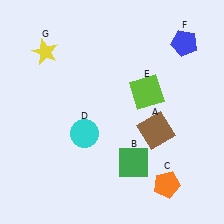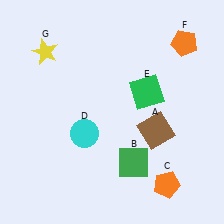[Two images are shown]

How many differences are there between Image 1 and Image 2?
There are 2 differences between the two images.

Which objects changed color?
E changed from lime to green. F changed from blue to orange.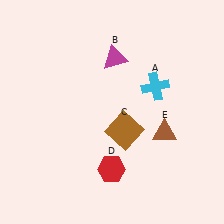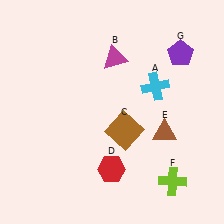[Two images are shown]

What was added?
A lime cross (F), a purple pentagon (G) were added in Image 2.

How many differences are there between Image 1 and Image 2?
There are 2 differences between the two images.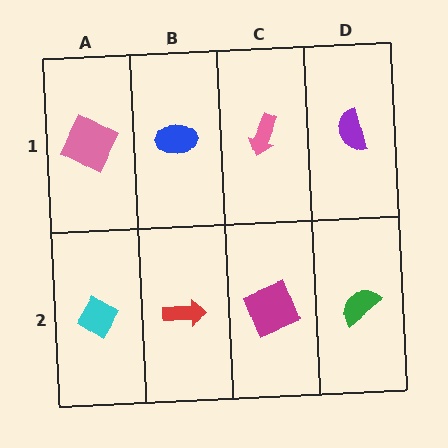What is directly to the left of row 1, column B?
A pink square.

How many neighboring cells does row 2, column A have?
2.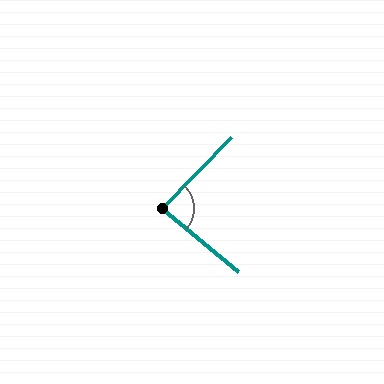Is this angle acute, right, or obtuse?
It is approximately a right angle.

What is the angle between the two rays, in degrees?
Approximately 86 degrees.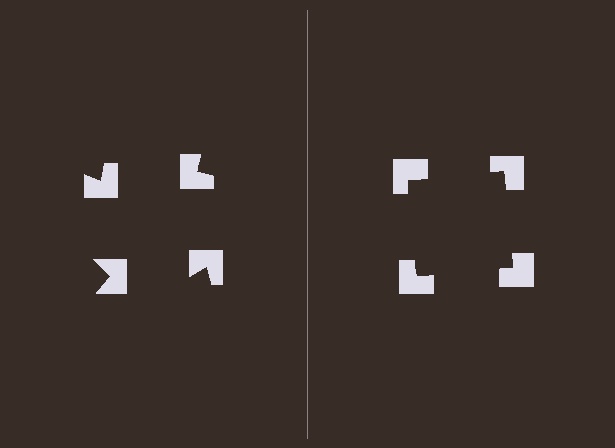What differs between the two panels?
The notched squares are positioned identically on both sides; only the wedge orientations differ. On the right they align to a square; on the left they are misaligned.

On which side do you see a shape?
An illusory square appears on the right side. On the left side the wedge cuts are rotated, so no coherent shape forms.